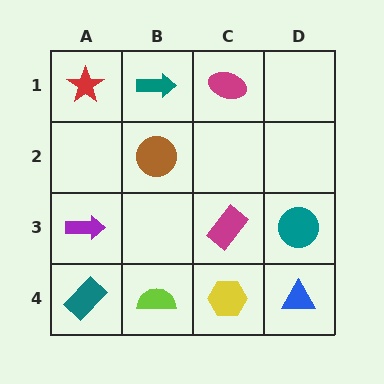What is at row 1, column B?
A teal arrow.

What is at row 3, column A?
A purple arrow.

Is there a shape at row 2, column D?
No, that cell is empty.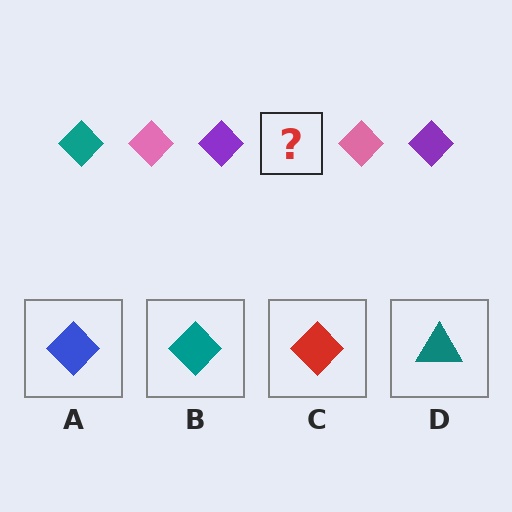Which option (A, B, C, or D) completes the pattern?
B.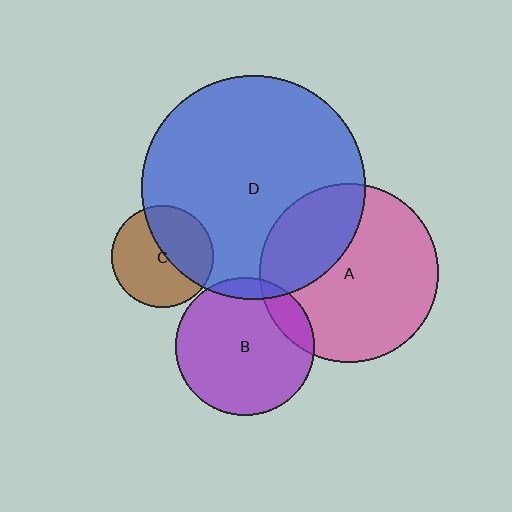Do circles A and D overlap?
Yes.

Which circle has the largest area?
Circle D (blue).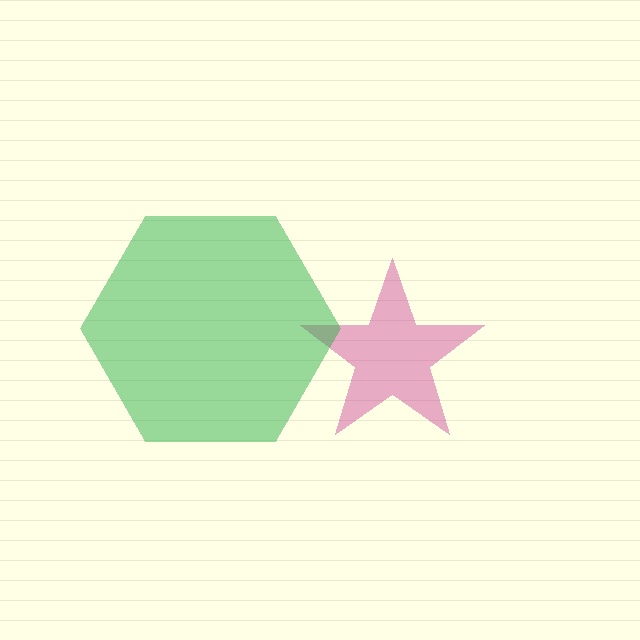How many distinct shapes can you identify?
There are 2 distinct shapes: a magenta star, a green hexagon.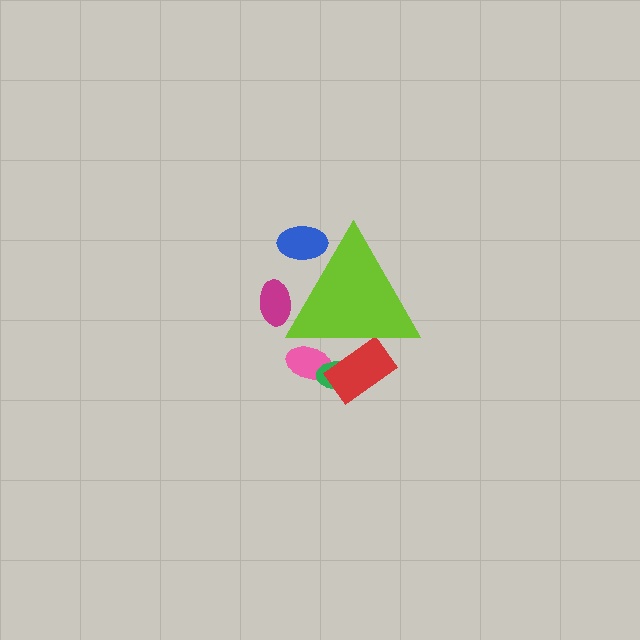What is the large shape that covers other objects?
A lime triangle.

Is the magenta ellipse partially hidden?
Yes, the magenta ellipse is partially hidden behind the lime triangle.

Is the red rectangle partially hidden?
Yes, the red rectangle is partially hidden behind the lime triangle.